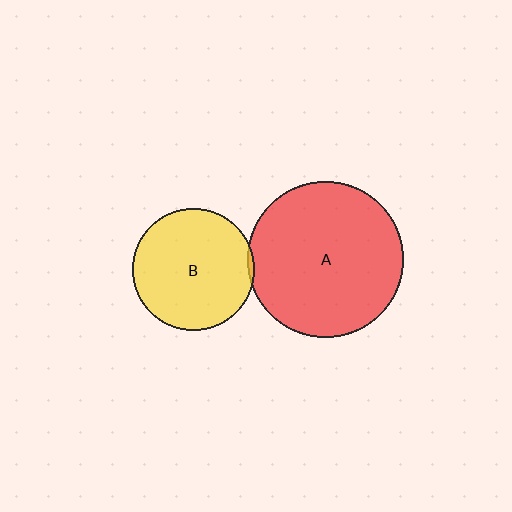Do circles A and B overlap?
Yes.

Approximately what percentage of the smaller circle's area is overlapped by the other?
Approximately 5%.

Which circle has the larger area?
Circle A (red).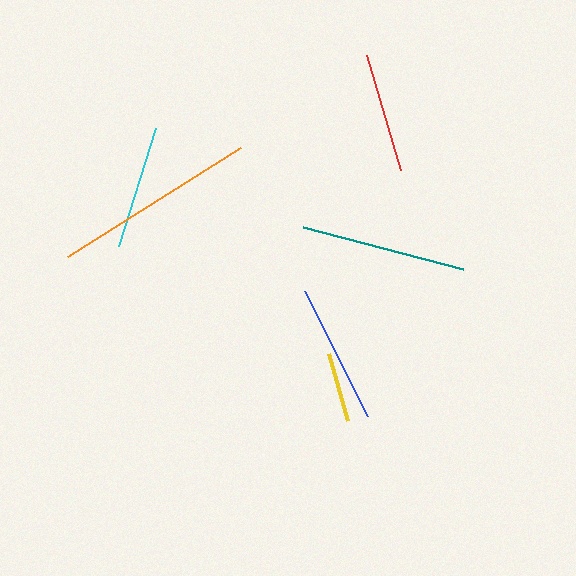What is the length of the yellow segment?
The yellow segment is approximately 70 pixels long.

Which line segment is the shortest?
The yellow line is the shortest at approximately 70 pixels.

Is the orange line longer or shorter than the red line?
The orange line is longer than the red line.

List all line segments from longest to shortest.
From longest to shortest: orange, teal, blue, cyan, red, yellow.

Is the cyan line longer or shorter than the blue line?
The blue line is longer than the cyan line.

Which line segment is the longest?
The orange line is the longest at approximately 205 pixels.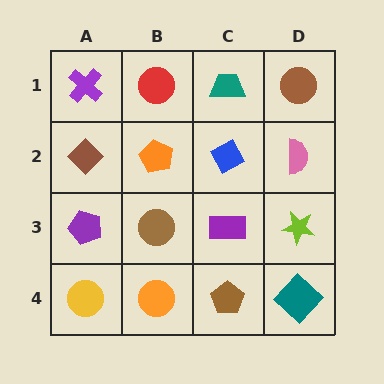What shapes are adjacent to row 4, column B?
A brown circle (row 3, column B), a yellow circle (row 4, column A), a brown pentagon (row 4, column C).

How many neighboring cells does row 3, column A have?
3.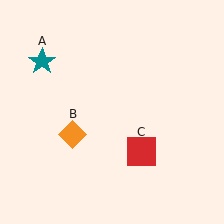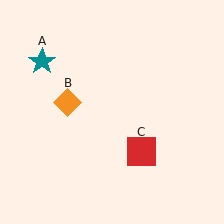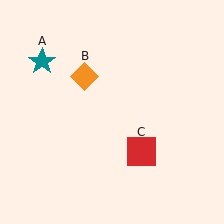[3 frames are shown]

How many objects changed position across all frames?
1 object changed position: orange diamond (object B).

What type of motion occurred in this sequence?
The orange diamond (object B) rotated clockwise around the center of the scene.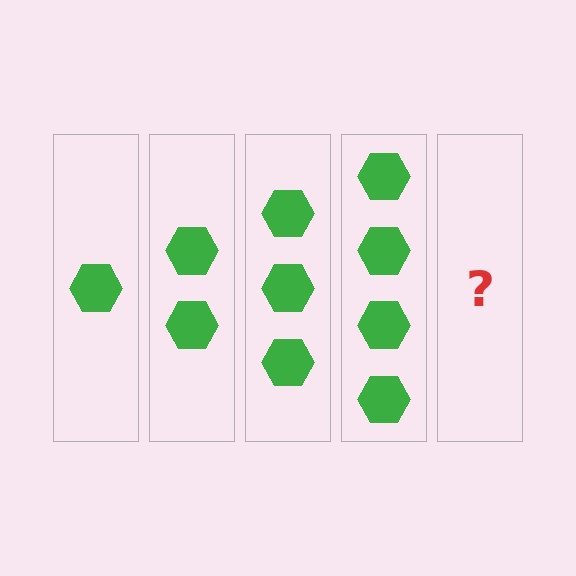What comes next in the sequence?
The next element should be 5 hexagons.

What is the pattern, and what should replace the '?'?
The pattern is that each step adds one more hexagon. The '?' should be 5 hexagons.